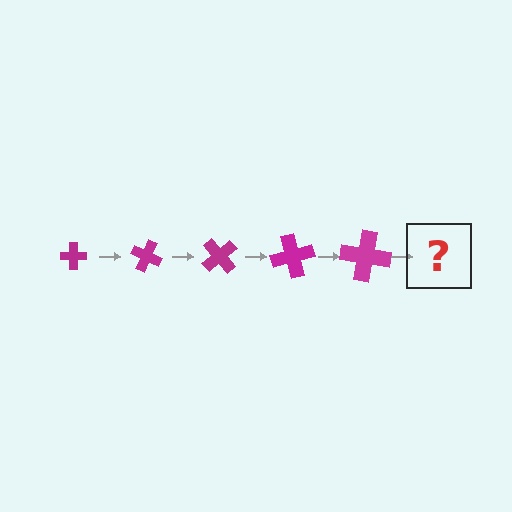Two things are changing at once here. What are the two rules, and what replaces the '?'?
The two rules are that the cross grows larger each step and it rotates 25 degrees each step. The '?' should be a cross, larger than the previous one and rotated 125 degrees from the start.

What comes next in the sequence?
The next element should be a cross, larger than the previous one and rotated 125 degrees from the start.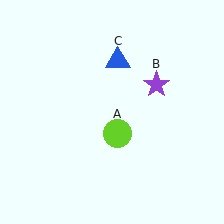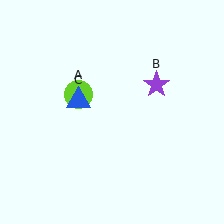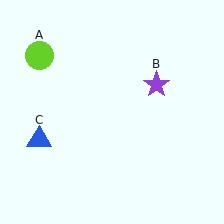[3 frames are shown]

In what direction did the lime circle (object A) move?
The lime circle (object A) moved up and to the left.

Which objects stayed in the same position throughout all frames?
Purple star (object B) remained stationary.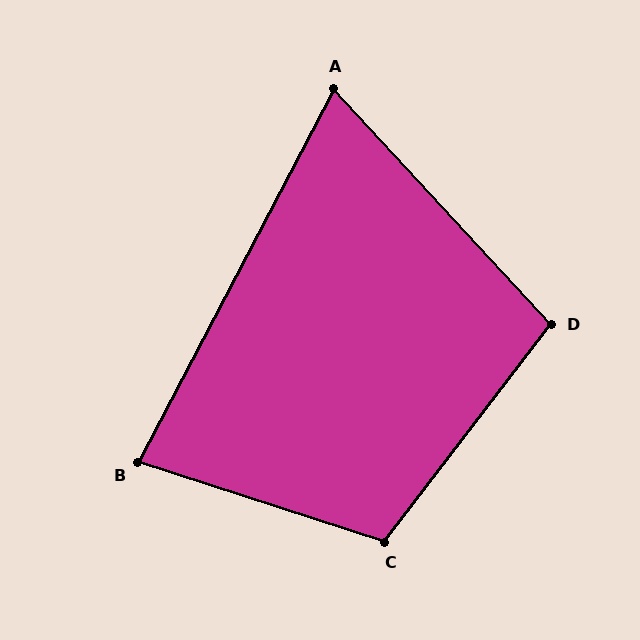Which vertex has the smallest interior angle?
A, at approximately 70 degrees.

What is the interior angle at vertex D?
Approximately 100 degrees (obtuse).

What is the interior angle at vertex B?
Approximately 80 degrees (acute).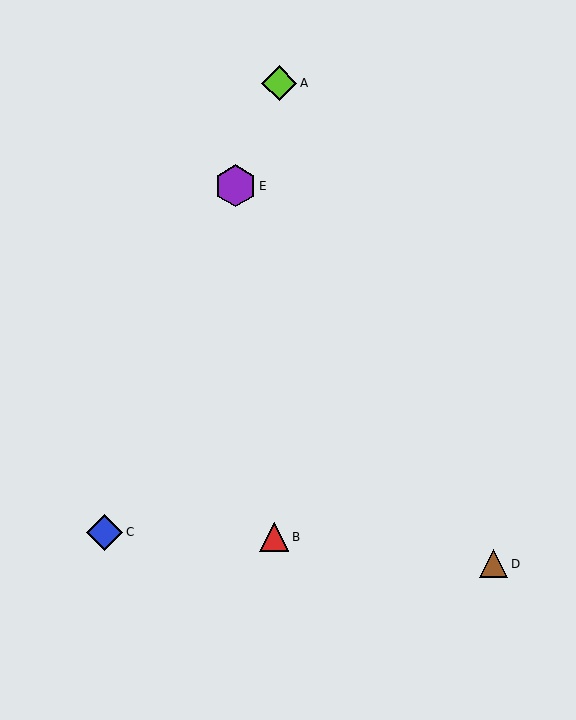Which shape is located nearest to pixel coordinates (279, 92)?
The lime diamond (labeled A) at (279, 83) is nearest to that location.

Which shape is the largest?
The purple hexagon (labeled E) is the largest.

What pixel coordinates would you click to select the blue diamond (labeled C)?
Click at (105, 532) to select the blue diamond C.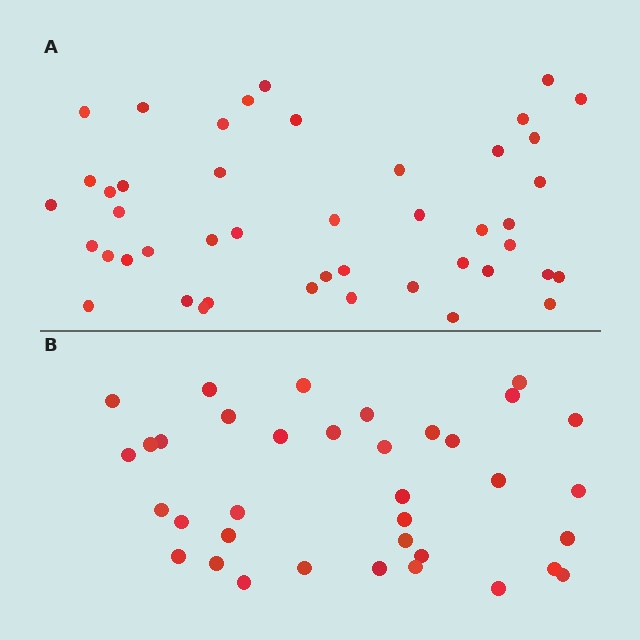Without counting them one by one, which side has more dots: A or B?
Region A (the top region) has more dots.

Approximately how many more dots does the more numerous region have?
Region A has roughly 8 or so more dots than region B.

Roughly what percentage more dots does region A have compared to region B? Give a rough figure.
About 25% more.